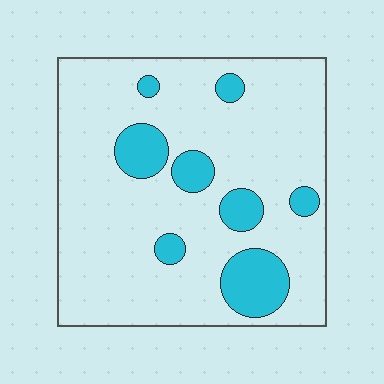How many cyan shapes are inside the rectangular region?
8.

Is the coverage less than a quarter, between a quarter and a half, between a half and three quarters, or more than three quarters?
Less than a quarter.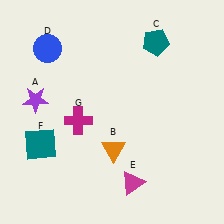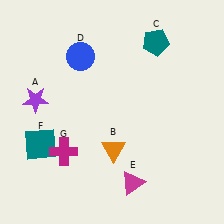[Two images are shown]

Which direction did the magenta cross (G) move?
The magenta cross (G) moved down.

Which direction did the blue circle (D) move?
The blue circle (D) moved right.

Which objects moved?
The objects that moved are: the blue circle (D), the magenta cross (G).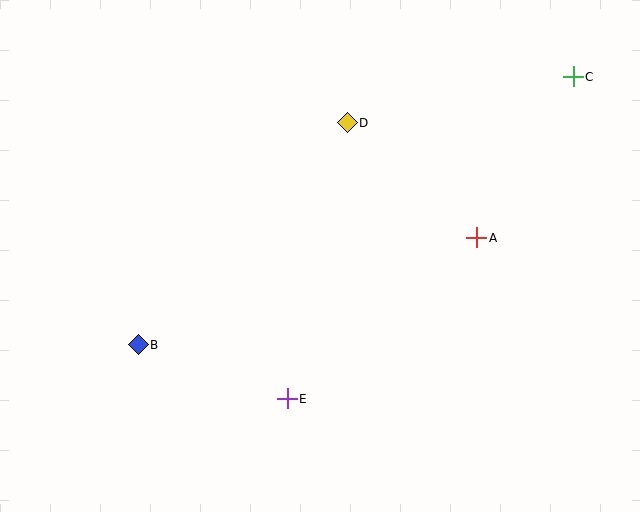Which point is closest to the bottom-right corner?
Point A is closest to the bottom-right corner.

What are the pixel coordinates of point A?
Point A is at (477, 238).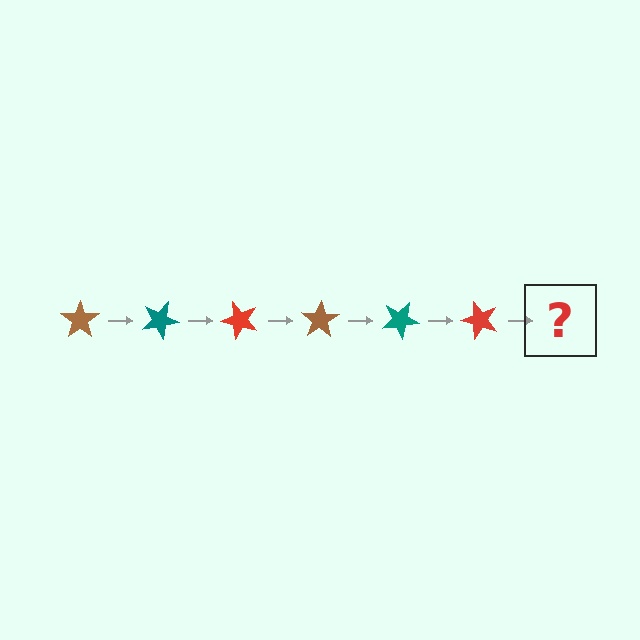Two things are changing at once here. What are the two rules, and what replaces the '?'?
The two rules are that it rotates 25 degrees each step and the color cycles through brown, teal, and red. The '?' should be a brown star, rotated 150 degrees from the start.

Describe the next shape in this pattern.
It should be a brown star, rotated 150 degrees from the start.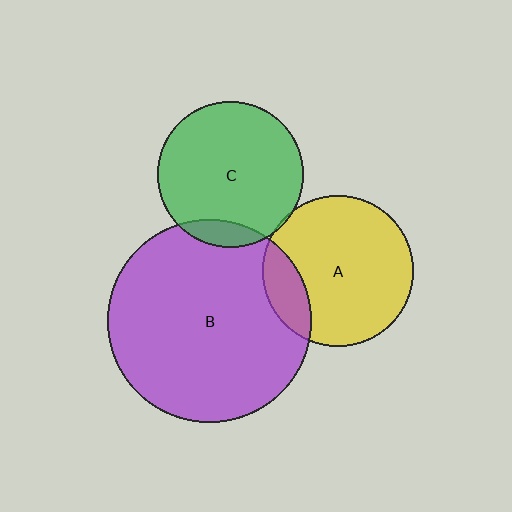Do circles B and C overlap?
Yes.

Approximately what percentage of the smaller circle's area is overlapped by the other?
Approximately 10%.